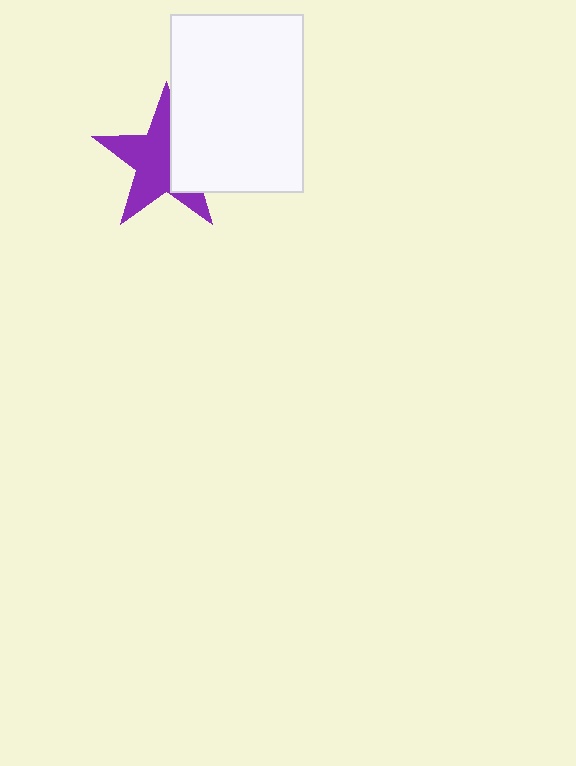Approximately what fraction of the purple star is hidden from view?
Roughly 38% of the purple star is hidden behind the white rectangle.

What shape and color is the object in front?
The object in front is a white rectangle.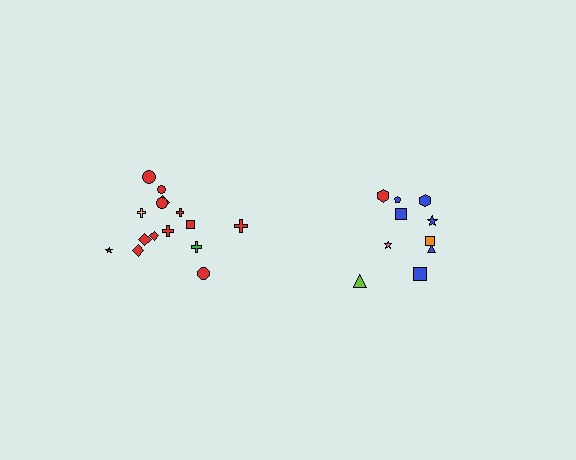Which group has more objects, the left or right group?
The left group.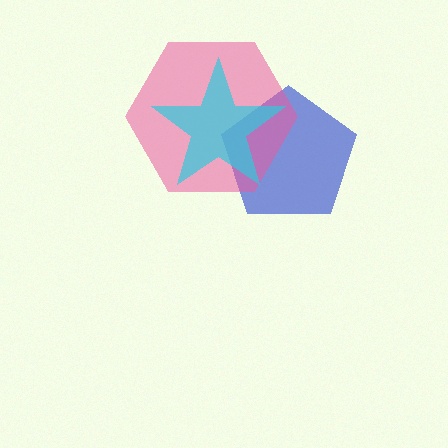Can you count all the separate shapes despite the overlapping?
Yes, there are 3 separate shapes.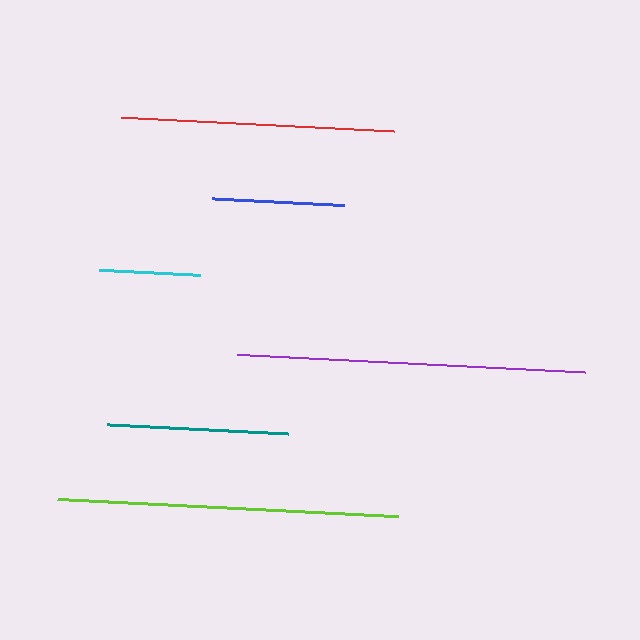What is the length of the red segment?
The red segment is approximately 273 pixels long.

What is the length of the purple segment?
The purple segment is approximately 347 pixels long.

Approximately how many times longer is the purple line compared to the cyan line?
The purple line is approximately 3.4 times the length of the cyan line.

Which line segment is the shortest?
The cyan line is the shortest at approximately 101 pixels.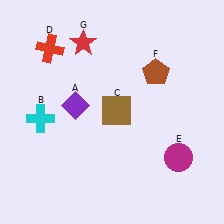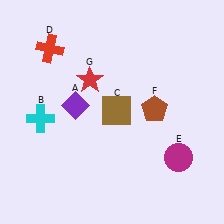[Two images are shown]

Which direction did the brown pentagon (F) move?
The brown pentagon (F) moved down.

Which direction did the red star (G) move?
The red star (G) moved down.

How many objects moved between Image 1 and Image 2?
2 objects moved between the two images.